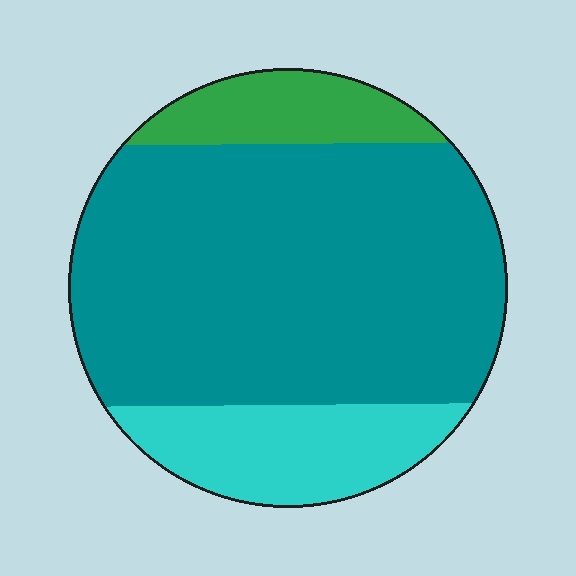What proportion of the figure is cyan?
Cyan covers 18% of the figure.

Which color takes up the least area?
Green, at roughly 10%.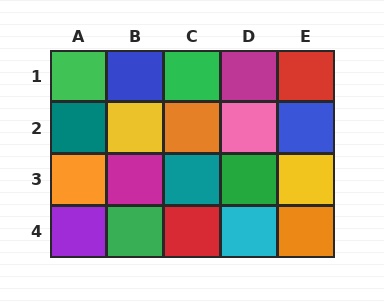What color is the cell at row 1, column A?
Green.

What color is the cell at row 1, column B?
Blue.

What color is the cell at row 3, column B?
Magenta.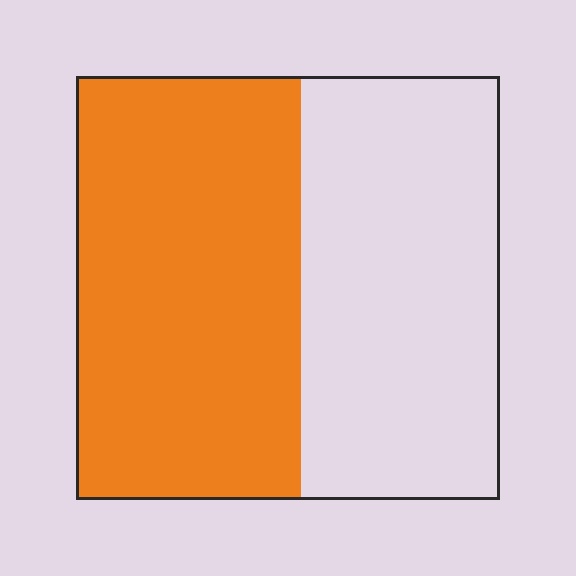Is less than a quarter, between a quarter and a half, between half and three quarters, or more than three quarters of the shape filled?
Between half and three quarters.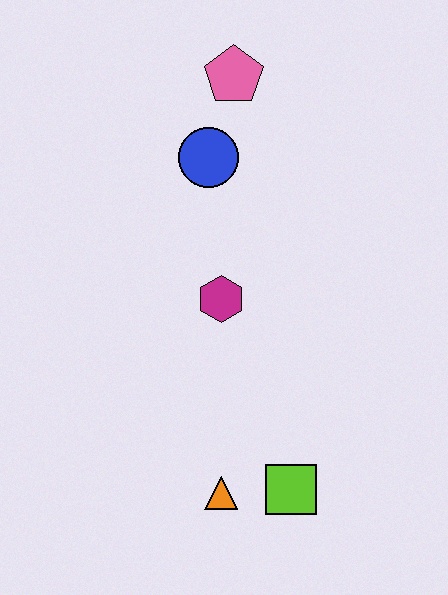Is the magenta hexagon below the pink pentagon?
Yes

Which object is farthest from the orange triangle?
The pink pentagon is farthest from the orange triangle.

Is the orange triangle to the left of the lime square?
Yes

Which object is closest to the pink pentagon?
The blue circle is closest to the pink pentagon.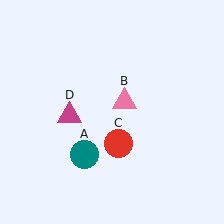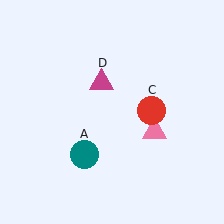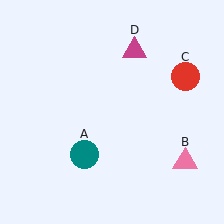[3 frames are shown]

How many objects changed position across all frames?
3 objects changed position: pink triangle (object B), red circle (object C), magenta triangle (object D).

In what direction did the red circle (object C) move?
The red circle (object C) moved up and to the right.